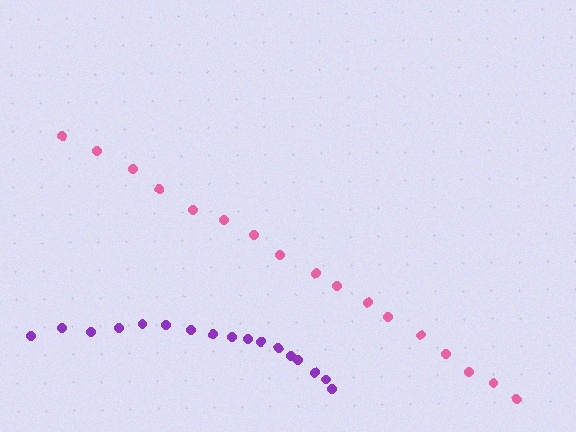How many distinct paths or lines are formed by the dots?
There are 2 distinct paths.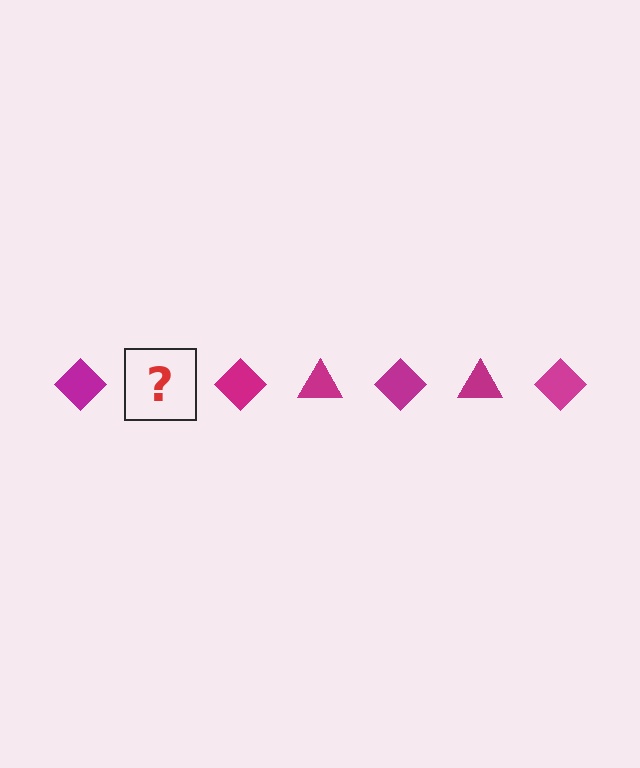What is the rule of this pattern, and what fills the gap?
The rule is that the pattern cycles through diamond, triangle shapes in magenta. The gap should be filled with a magenta triangle.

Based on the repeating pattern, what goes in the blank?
The blank should be a magenta triangle.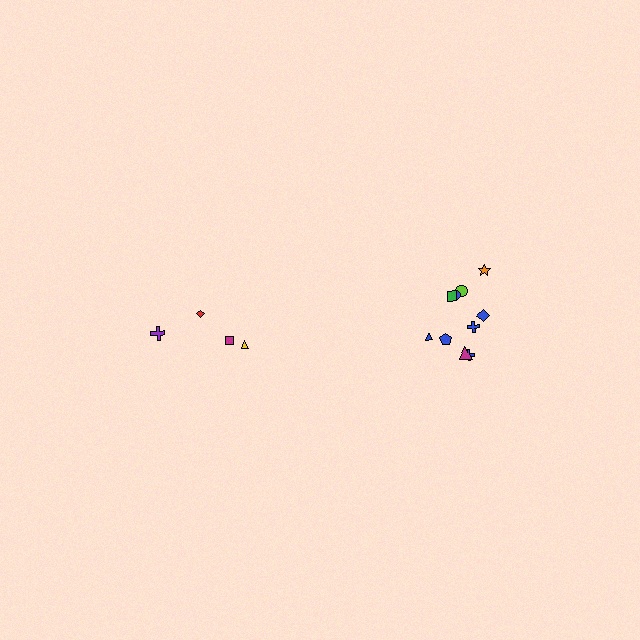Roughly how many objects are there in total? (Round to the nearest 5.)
Roughly 15 objects in total.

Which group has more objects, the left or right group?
The right group.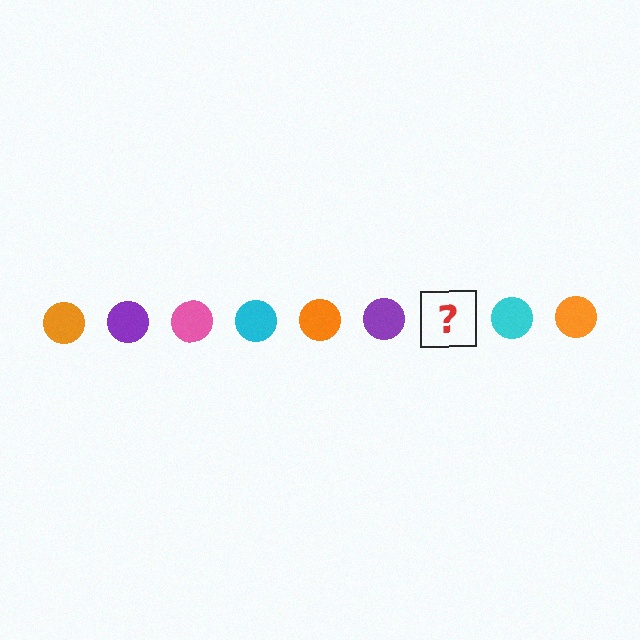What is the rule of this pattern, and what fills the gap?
The rule is that the pattern cycles through orange, purple, pink, cyan circles. The gap should be filled with a pink circle.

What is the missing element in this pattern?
The missing element is a pink circle.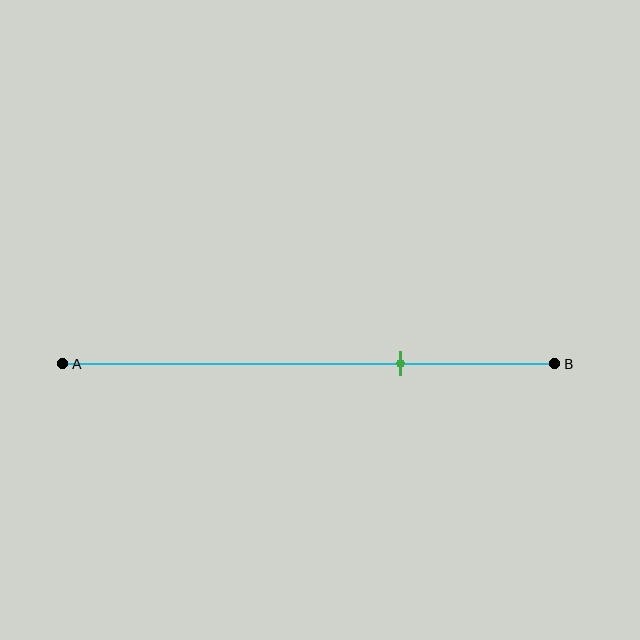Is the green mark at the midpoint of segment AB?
No, the mark is at about 70% from A, not at the 50% midpoint.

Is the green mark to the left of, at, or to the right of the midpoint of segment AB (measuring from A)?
The green mark is to the right of the midpoint of segment AB.